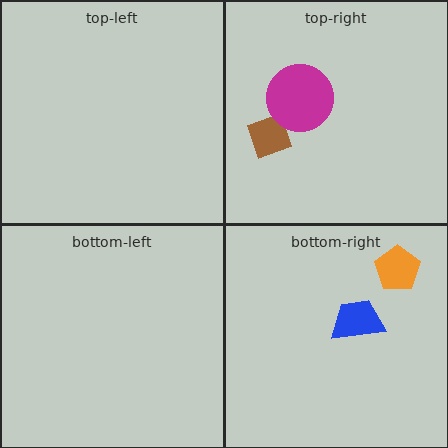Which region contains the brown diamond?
The top-right region.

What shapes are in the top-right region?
The brown diamond, the magenta circle.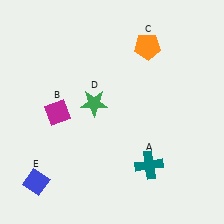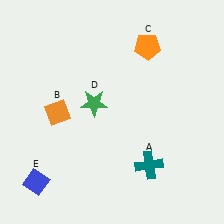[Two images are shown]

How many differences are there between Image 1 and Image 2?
There is 1 difference between the two images.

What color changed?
The diamond (B) changed from magenta in Image 1 to orange in Image 2.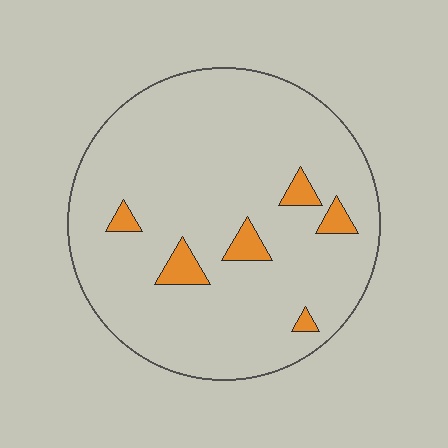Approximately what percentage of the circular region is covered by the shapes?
Approximately 5%.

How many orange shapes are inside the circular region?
6.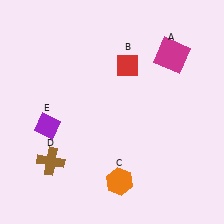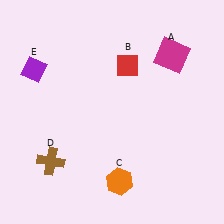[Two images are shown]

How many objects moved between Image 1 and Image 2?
1 object moved between the two images.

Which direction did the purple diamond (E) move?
The purple diamond (E) moved up.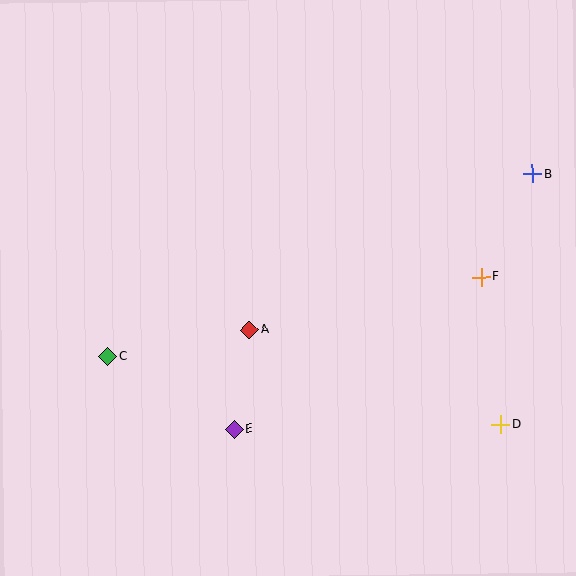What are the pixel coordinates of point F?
Point F is at (481, 277).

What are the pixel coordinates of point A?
Point A is at (249, 330).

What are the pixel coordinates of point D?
Point D is at (500, 424).